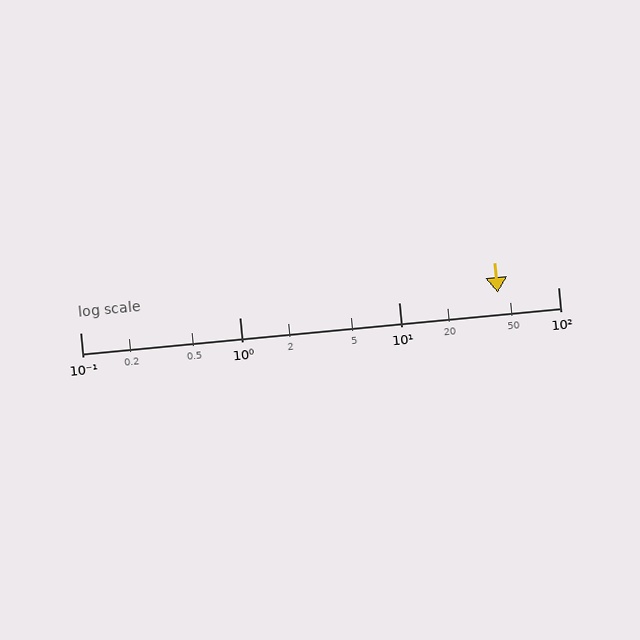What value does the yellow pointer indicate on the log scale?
The pointer indicates approximately 42.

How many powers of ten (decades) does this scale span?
The scale spans 3 decades, from 0.1 to 100.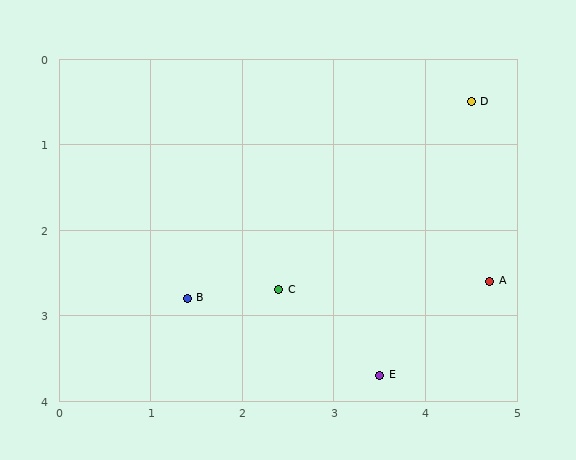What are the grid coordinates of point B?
Point B is at approximately (1.4, 2.8).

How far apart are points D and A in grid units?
Points D and A are about 2.1 grid units apart.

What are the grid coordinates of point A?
Point A is at approximately (4.7, 2.6).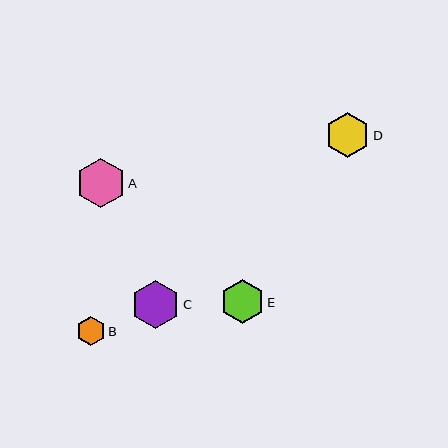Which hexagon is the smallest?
Hexagon B is the smallest with a size of approximately 28 pixels.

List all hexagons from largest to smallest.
From largest to smallest: A, C, D, E, B.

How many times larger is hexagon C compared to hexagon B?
Hexagon C is approximately 1.7 times the size of hexagon B.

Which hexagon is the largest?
Hexagon A is the largest with a size of approximately 50 pixels.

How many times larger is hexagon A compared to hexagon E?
Hexagon A is approximately 1.1 times the size of hexagon E.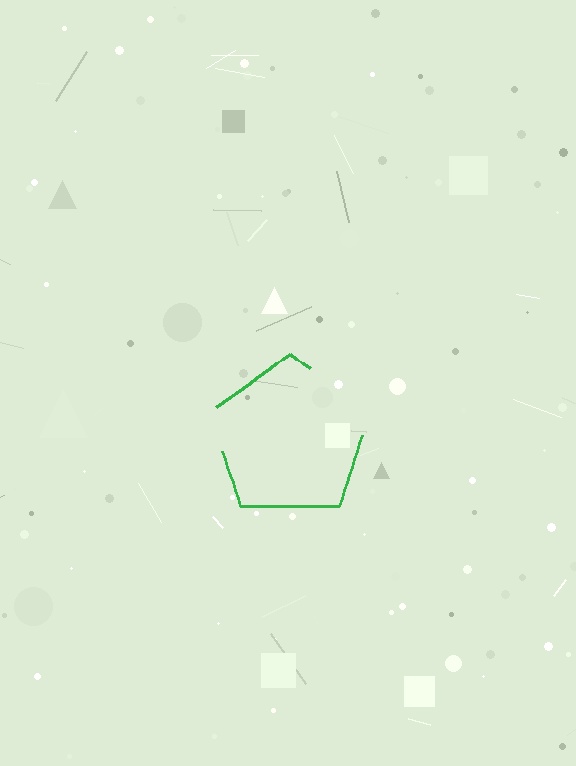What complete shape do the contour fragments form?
The contour fragments form a pentagon.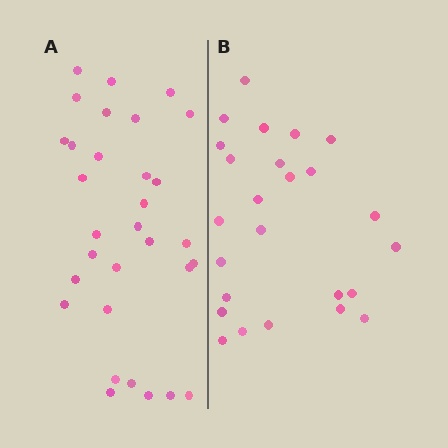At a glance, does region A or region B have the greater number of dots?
Region A (the left region) has more dots.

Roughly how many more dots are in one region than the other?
Region A has about 6 more dots than region B.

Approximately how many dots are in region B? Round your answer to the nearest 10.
About 20 dots. (The exact count is 25, which rounds to 20.)